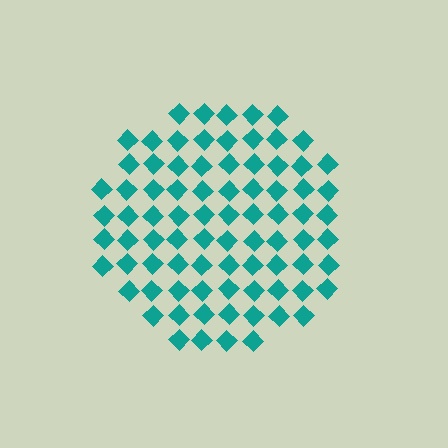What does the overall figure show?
The overall figure shows a circle.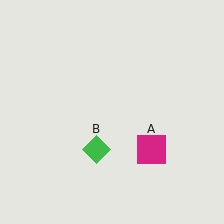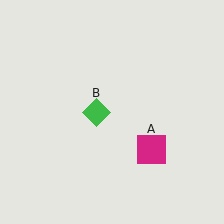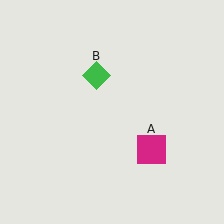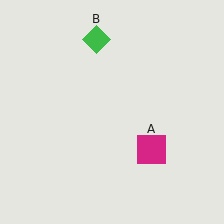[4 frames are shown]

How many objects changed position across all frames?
1 object changed position: green diamond (object B).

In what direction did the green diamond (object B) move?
The green diamond (object B) moved up.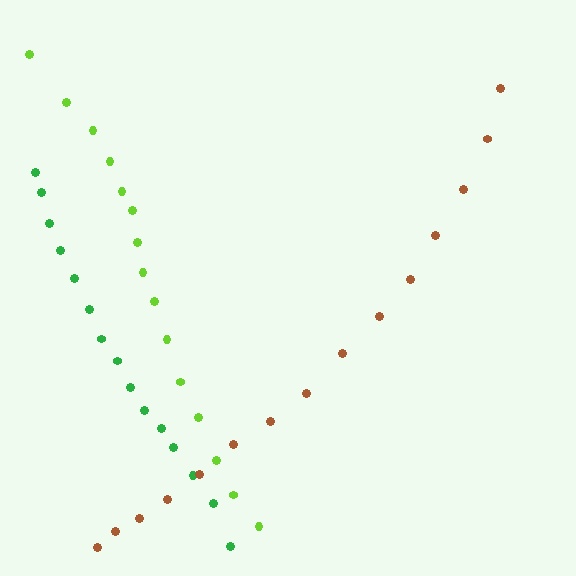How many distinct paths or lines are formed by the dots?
There are 3 distinct paths.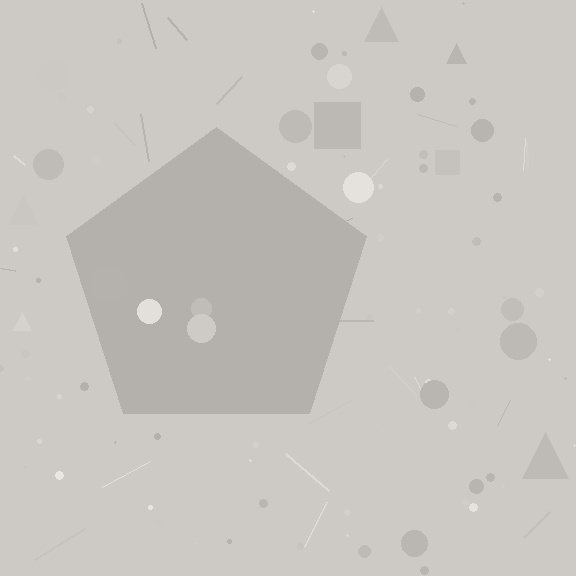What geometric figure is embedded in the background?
A pentagon is embedded in the background.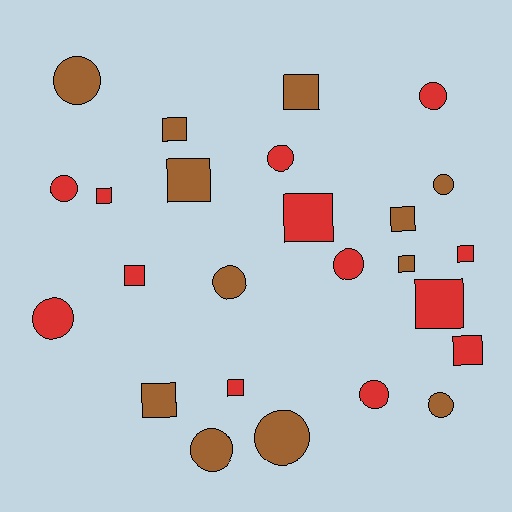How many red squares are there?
There are 7 red squares.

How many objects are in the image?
There are 25 objects.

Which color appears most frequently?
Red, with 13 objects.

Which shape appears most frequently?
Square, with 13 objects.